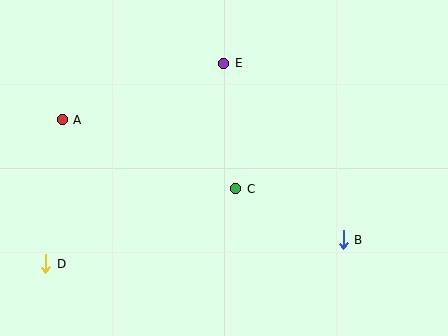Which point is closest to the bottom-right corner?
Point B is closest to the bottom-right corner.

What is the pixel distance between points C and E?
The distance between C and E is 126 pixels.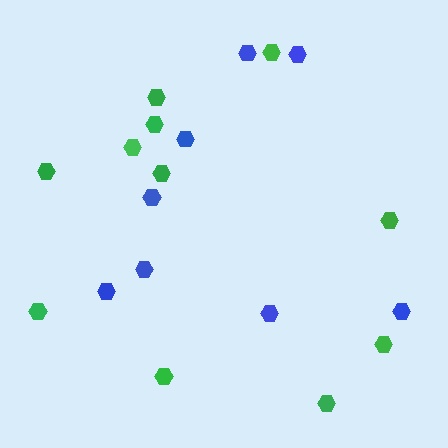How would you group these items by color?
There are 2 groups: one group of green hexagons (11) and one group of blue hexagons (8).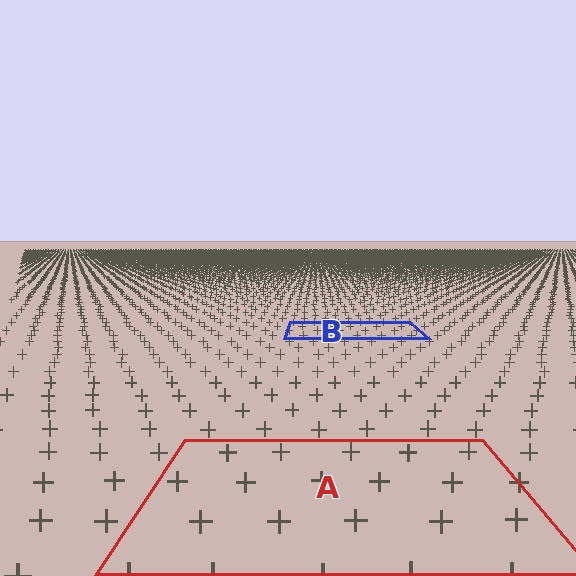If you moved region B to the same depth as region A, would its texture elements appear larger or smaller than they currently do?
They would appear larger. At a closer depth, the same texture elements are projected at a bigger on-screen size.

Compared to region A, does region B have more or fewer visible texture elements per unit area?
Region B has more texture elements per unit area — they are packed more densely because it is farther away.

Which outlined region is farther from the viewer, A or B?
Region B is farther from the viewer — the texture elements inside it appear smaller and more densely packed.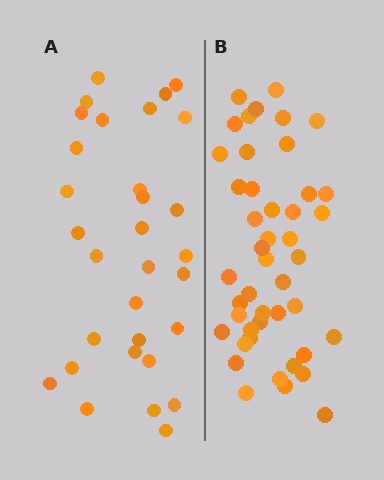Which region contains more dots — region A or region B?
Region B (the right region) has more dots.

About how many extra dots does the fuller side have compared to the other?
Region B has approximately 15 more dots than region A.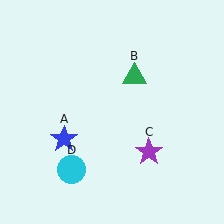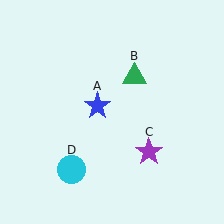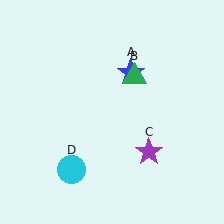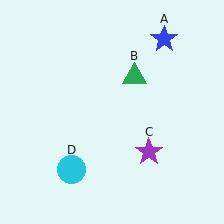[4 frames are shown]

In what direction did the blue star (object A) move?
The blue star (object A) moved up and to the right.